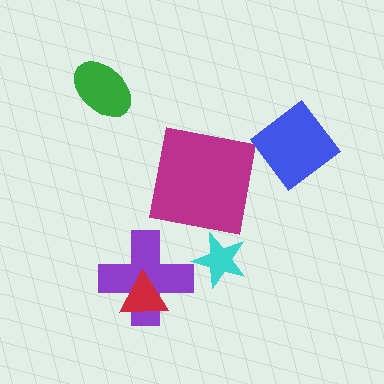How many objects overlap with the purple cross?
1 object overlaps with the purple cross.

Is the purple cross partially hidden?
Yes, it is partially covered by another shape.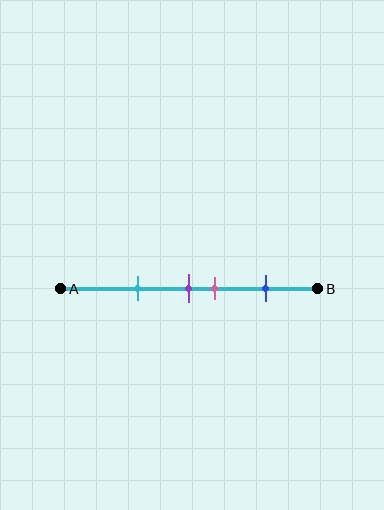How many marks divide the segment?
There are 4 marks dividing the segment.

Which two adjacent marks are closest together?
The purple and pink marks are the closest adjacent pair.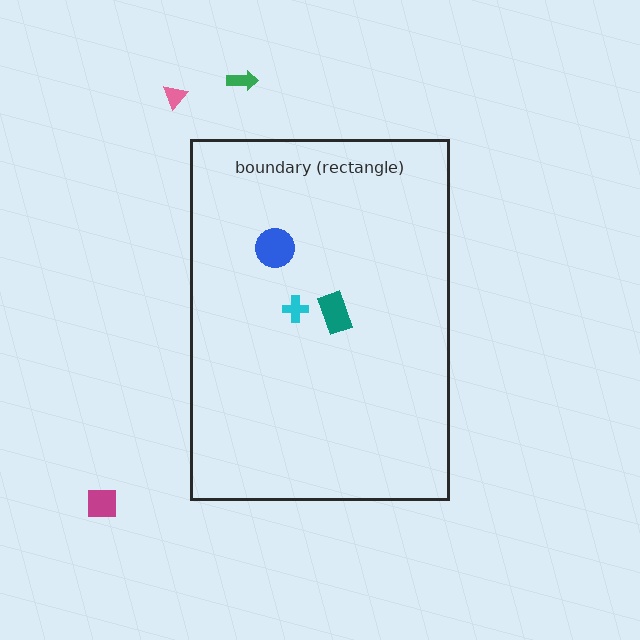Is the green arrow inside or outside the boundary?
Outside.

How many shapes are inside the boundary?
3 inside, 3 outside.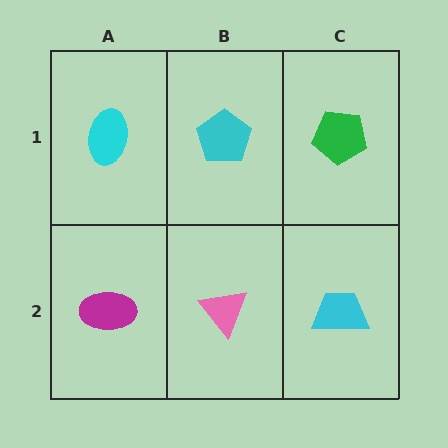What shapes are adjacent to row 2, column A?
A cyan ellipse (row 1, column A), a pink triangle (row 2, column B).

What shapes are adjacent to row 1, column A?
A magenta ellipse (row 2, column A), a cyan pentagon (row 1, column B).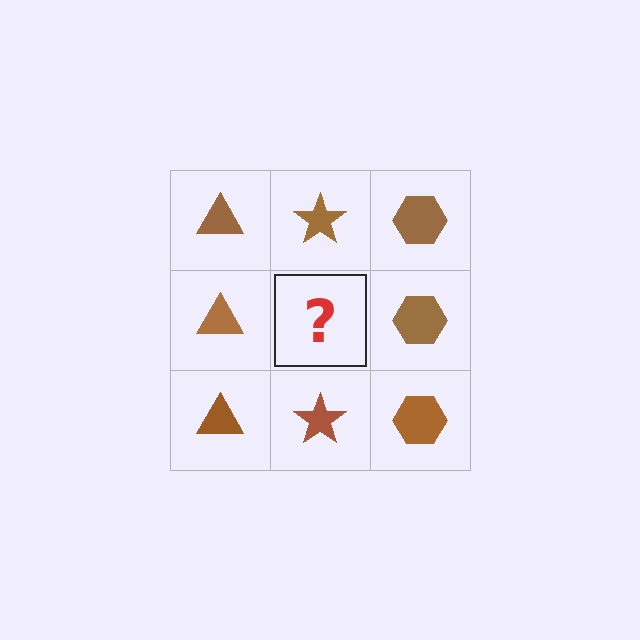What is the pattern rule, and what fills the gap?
The rule is that each column has a consistent shape. The gap should be filled with a brown star.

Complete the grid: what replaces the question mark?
The question mark should be replaced with a brown star.